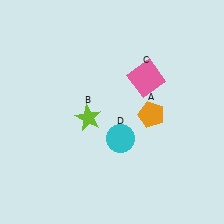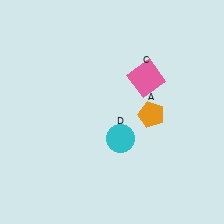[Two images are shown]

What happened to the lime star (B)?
The lime star (B) was removed in Image 2. It was in the bottom-left area of Image 1.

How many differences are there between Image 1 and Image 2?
There is 1 difference between the two images.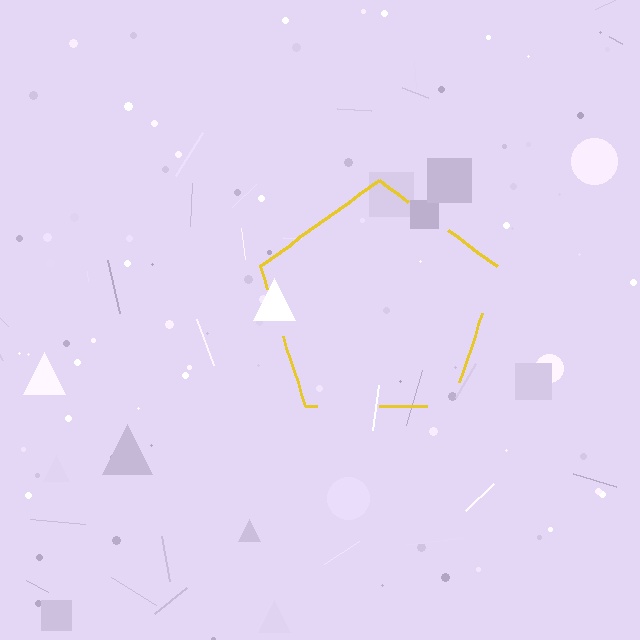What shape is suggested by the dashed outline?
The dashed outline suggests a pentagon.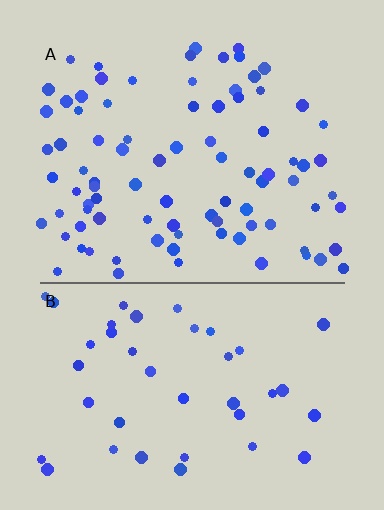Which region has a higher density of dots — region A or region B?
A (the top).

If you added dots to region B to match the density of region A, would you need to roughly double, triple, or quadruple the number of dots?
Approximately double.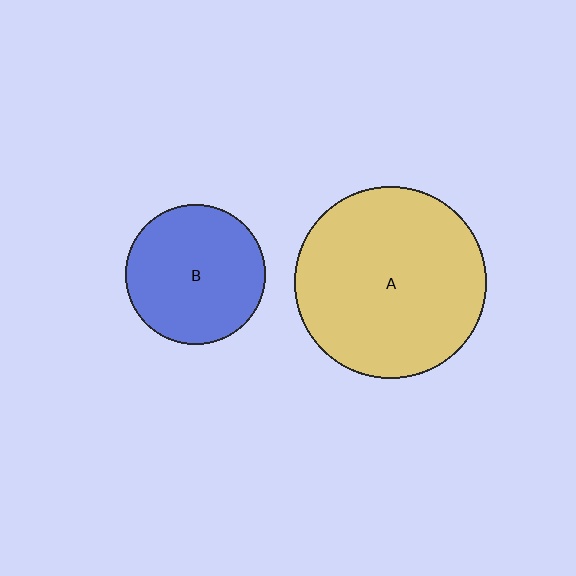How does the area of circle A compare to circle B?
Approximately 1.9 times.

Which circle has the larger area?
Circle A (yellow).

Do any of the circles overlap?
No, none of the circles overlap.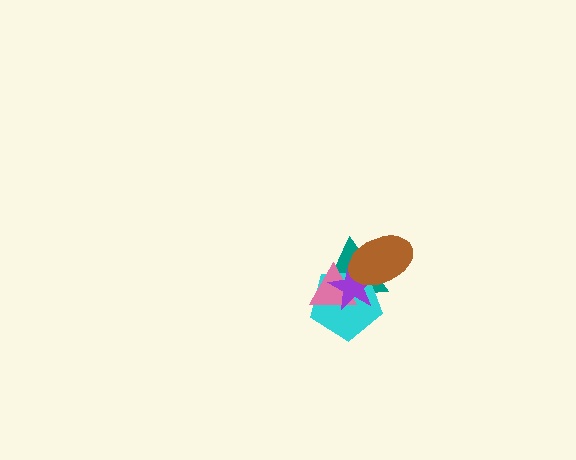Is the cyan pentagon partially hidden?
Yes, it is partially covered by another shape.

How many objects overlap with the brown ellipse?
3 objects overlap with the brown ellipse.